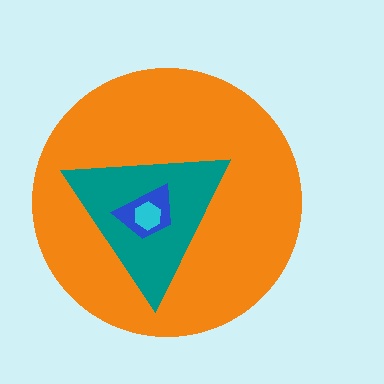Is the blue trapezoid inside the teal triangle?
Yes.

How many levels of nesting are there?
4.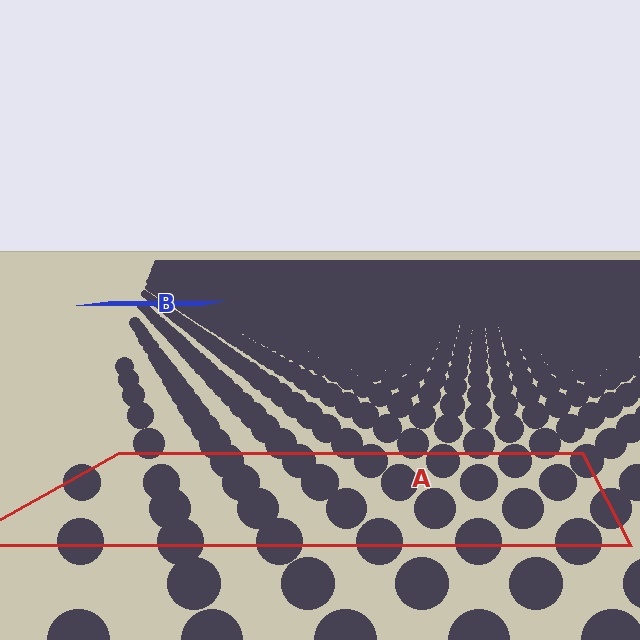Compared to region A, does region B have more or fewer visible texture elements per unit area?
Region B has more texture elements per unit area — they are packed more densely because it is farther away.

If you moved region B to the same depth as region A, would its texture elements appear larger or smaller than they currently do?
They would appear larger. At a closer depth, the same texture elements are projected at a bigger on-screen size.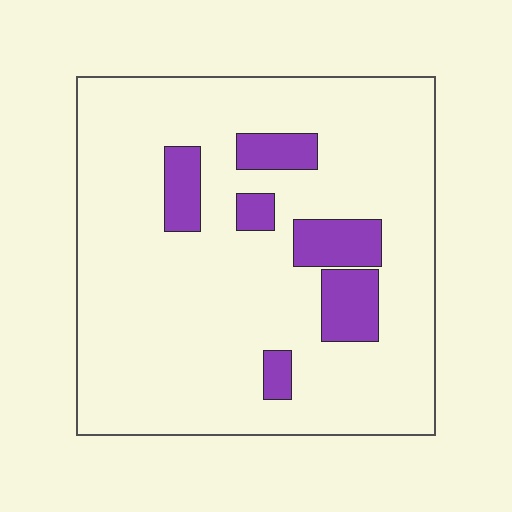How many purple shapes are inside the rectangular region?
6.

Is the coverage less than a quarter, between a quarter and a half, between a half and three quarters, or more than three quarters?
Less than a quarter.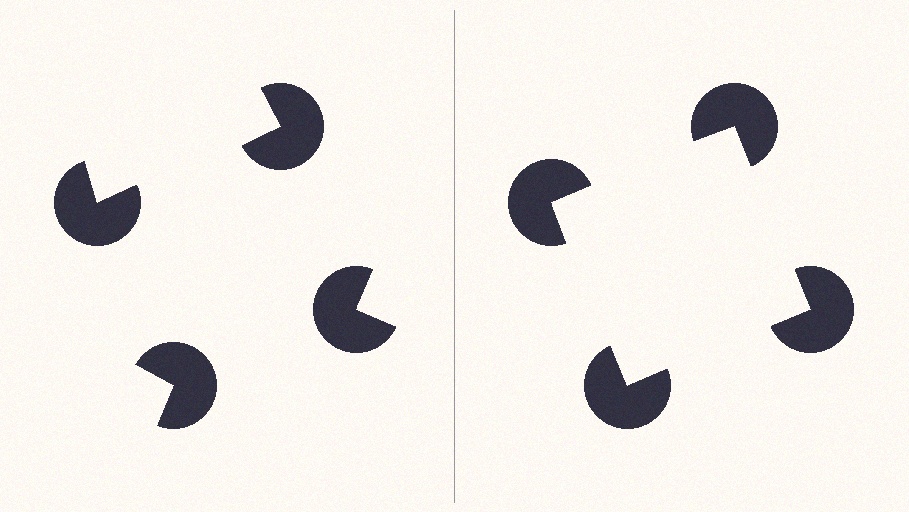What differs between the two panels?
The pac-man discs are positioned identically on both sides; only the wedge orientations differ. On the right they align to a square; on the left they are misaligned.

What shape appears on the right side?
An illusory square.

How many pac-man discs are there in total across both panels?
8 — 4 on each side.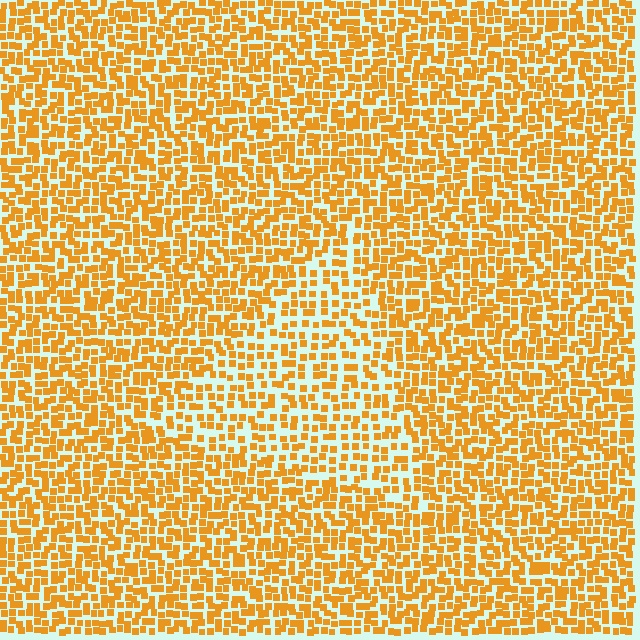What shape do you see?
I see a triangle.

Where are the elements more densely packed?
The elements are more densely packed outside the triangle boundary.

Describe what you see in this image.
The image contains small orange elements arranged at two different densities. A triangle-shaped region is visible where the elements are less densely packed than the surrounding area.